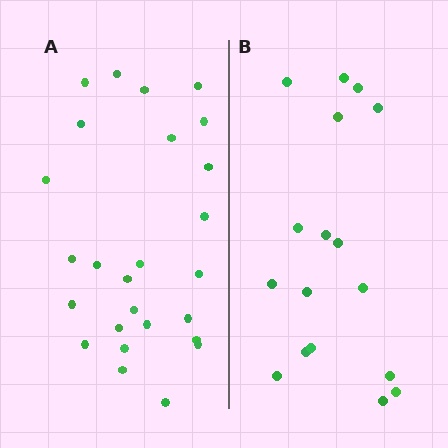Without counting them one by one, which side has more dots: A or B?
Region A (the left region) has more dots.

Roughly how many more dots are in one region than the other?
Region A has roughly 8 or so more dots than region B.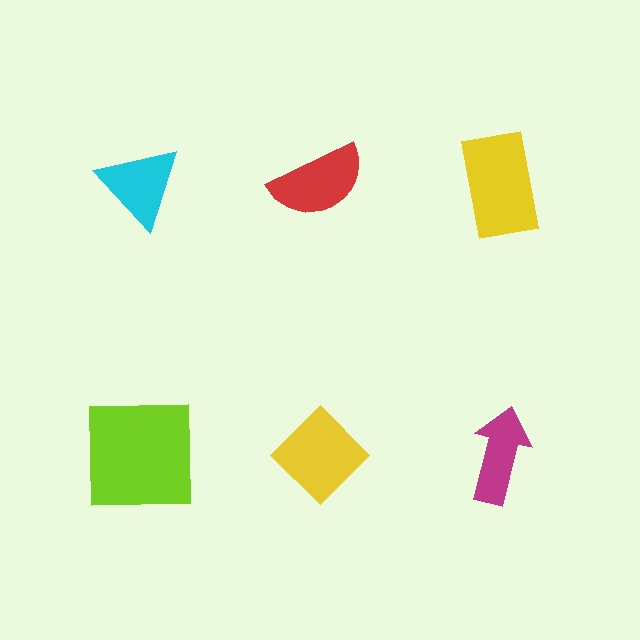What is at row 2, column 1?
A lime square.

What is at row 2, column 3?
A magenta arrow.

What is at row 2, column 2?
A yellow diamond.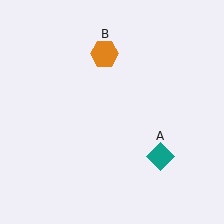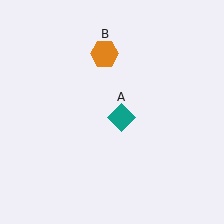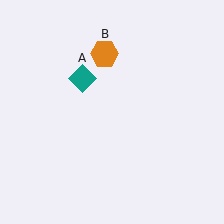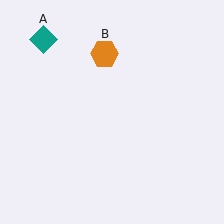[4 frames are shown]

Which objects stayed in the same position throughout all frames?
Orange hexagon (object B) remained stationary.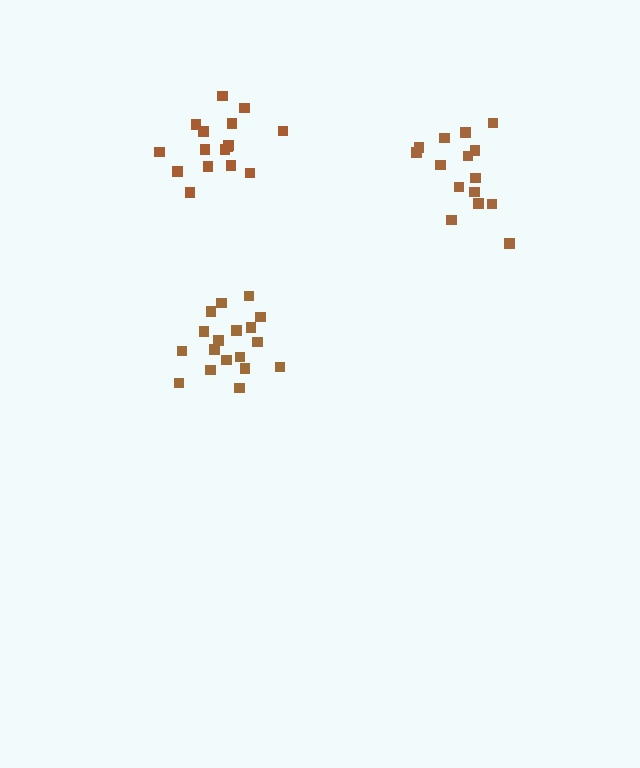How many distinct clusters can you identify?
There are 3 distinct clusters.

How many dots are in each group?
Group 1: 18 dots, Group 2: 16 dots, Group 3: 15 dots (49 total).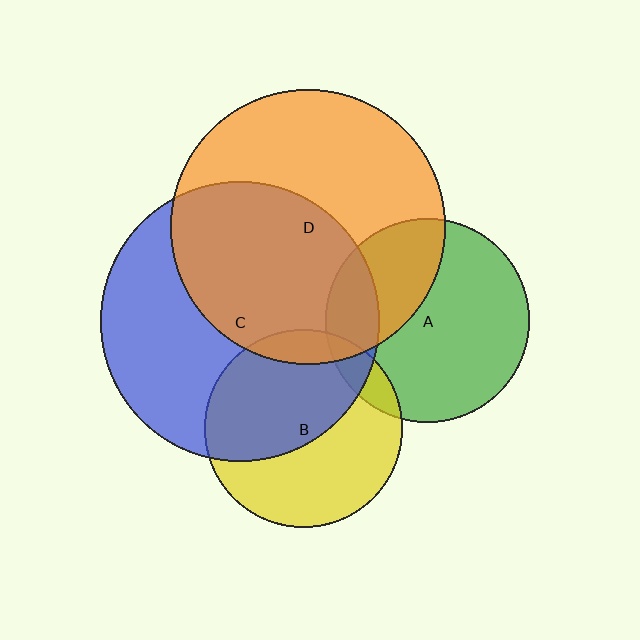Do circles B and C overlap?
Yes.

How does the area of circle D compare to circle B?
Approximately 1.9 times.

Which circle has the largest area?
Circle C (blue).